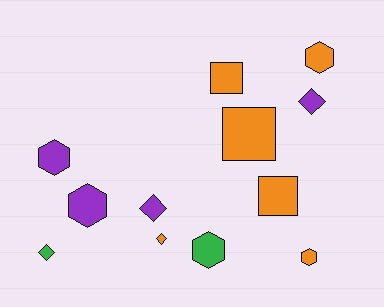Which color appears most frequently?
Orange, with 6 objects.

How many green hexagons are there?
There is 1 green hexagon.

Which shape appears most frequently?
Hexagon, with 5 objects.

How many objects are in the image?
There are 12 objects.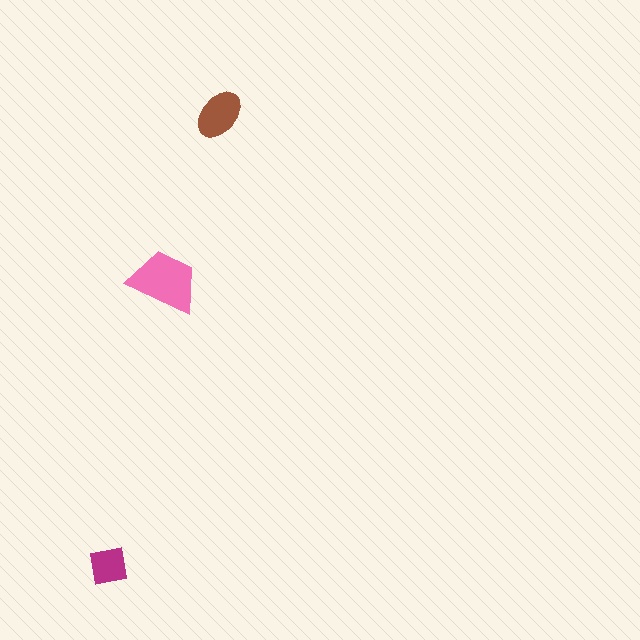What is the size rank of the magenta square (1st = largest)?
3rd.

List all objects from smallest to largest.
The magenta square, the brown ellipse, the pink trapezoid.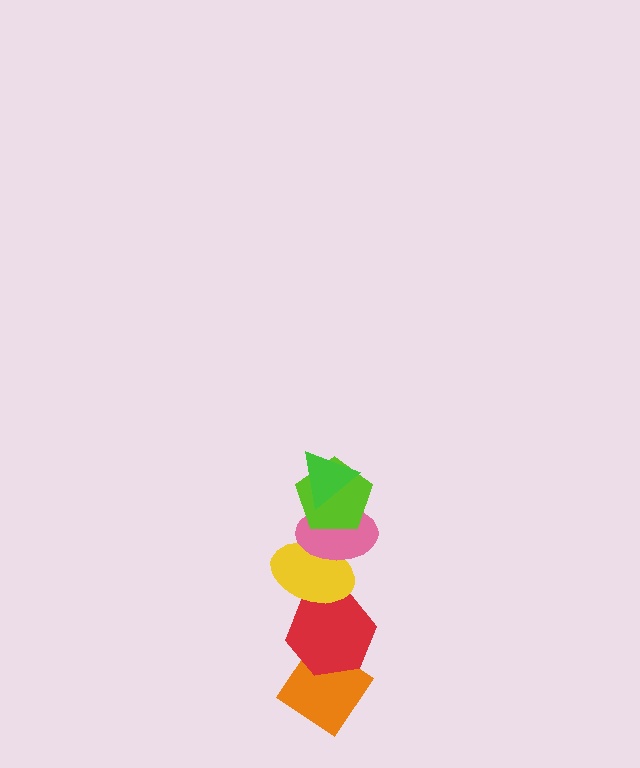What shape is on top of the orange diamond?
The red hexagon is on top of the orange diamond.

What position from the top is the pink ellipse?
The pink ellipse is 3rd from the top.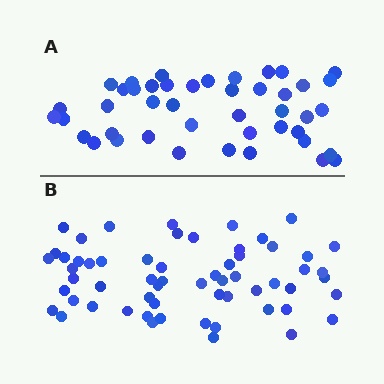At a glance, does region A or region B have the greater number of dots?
Region B (the bottom region) has more dots.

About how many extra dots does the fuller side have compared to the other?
Region B has approximately 15 more dots than region A.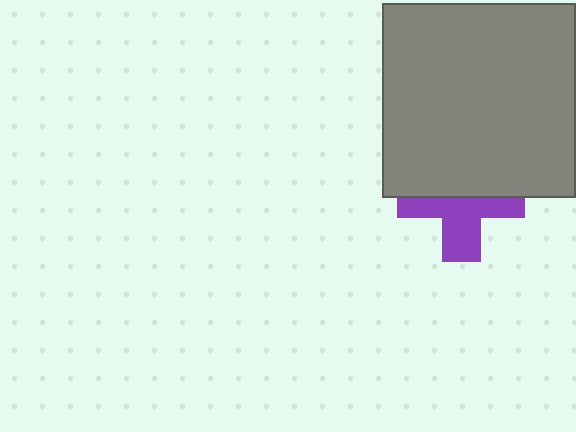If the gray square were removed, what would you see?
You would see the complete purple cross.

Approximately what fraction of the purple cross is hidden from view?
Roughly 49% of the purple cross is hidden behind the gray square.